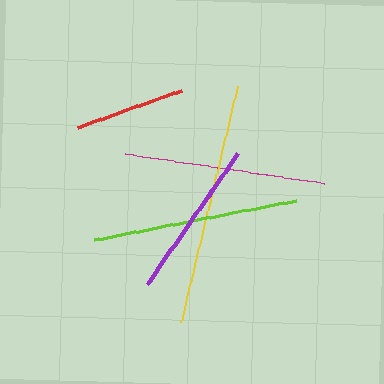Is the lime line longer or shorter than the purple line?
The lime line is longer than the purple line.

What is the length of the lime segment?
The lime segment is approximately 206 pixels long.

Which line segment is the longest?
The yellow line is the longest at approximately 243 pixels.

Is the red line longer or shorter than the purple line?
The purple line is longer than the red line.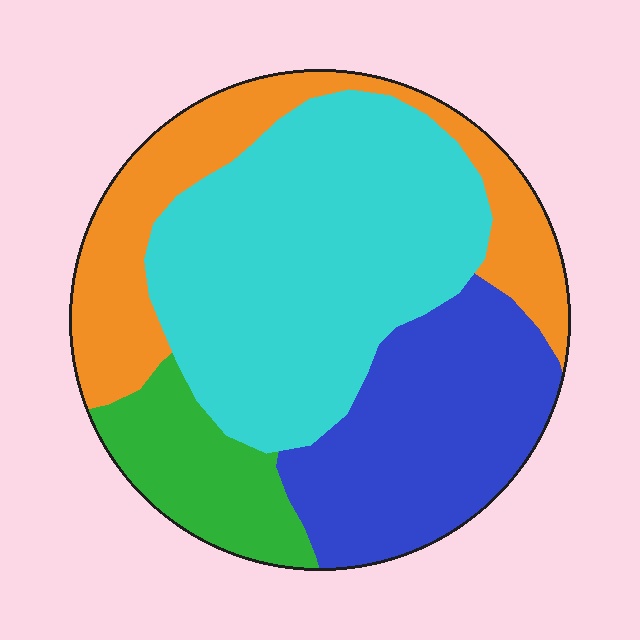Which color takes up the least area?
Green, at roughly 10%.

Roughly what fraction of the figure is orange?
Orange covers 22% of the figure.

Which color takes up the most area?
Cyan, at roughly 40%.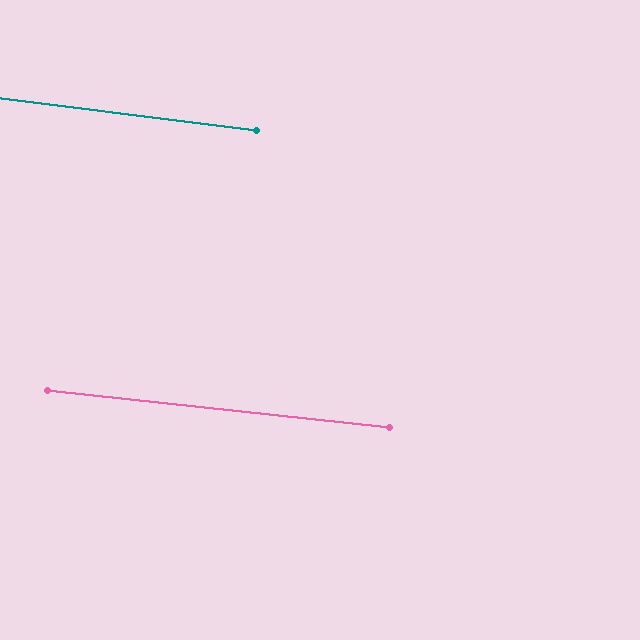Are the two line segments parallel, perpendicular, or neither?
Parallel — their directions differ by only 0.9°.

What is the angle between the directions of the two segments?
Approximately 1 degree.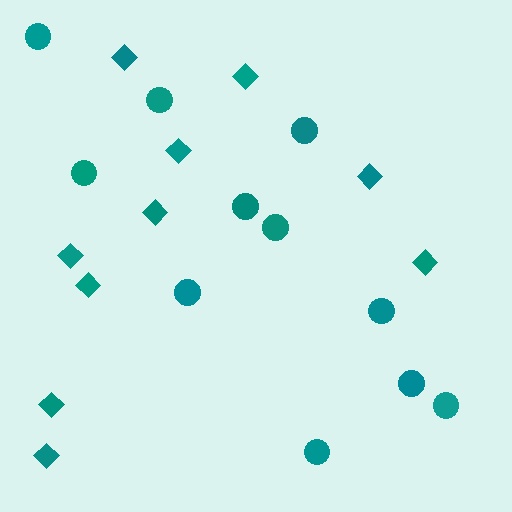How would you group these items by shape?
There are 2 groups: one group of diamonds (10) and one group of circles (11).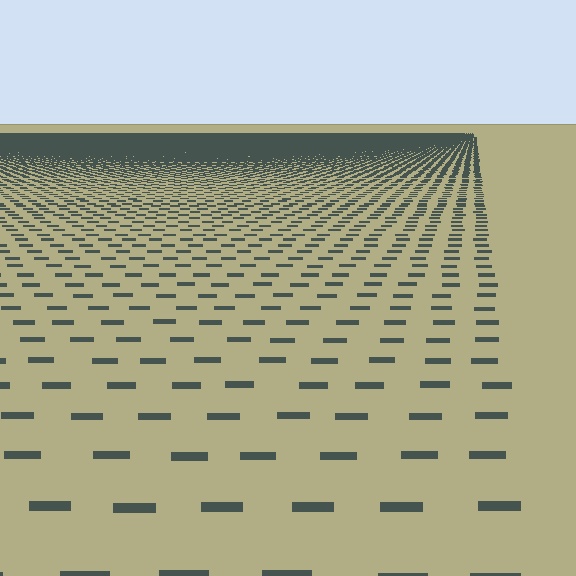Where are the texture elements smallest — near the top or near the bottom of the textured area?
Near the top.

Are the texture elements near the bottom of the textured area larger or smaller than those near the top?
Larger. Near the bottom, elements are closer to the viewer and appear at a bigger on-screen size.